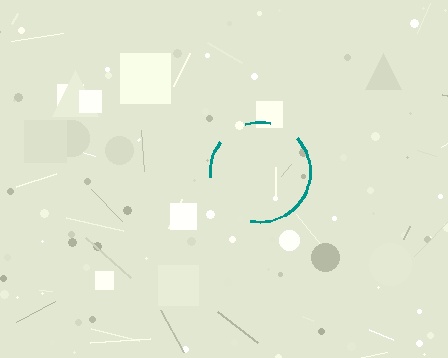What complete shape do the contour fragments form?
The contour fragments form a circle.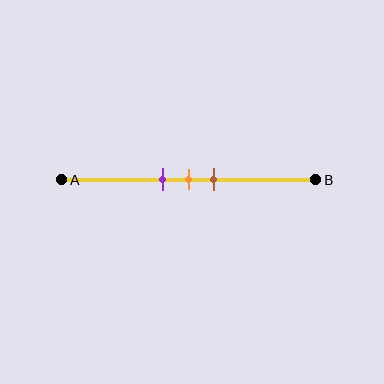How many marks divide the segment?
There are 3 marks dividing the segment.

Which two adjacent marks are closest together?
The purple and orange marks are the closest adjacent pair.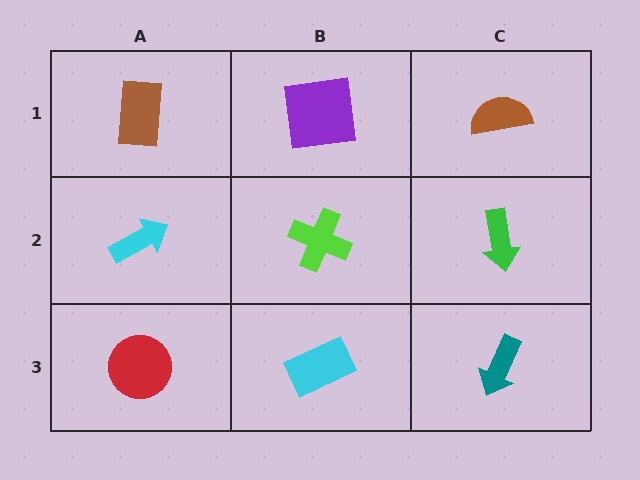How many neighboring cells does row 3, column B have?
3.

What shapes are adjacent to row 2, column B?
A purple square (row 1, column B), a cyan rectangle (row 3, column B), a cyan arrow (row 2, column A), a green arrow (row 2, column C).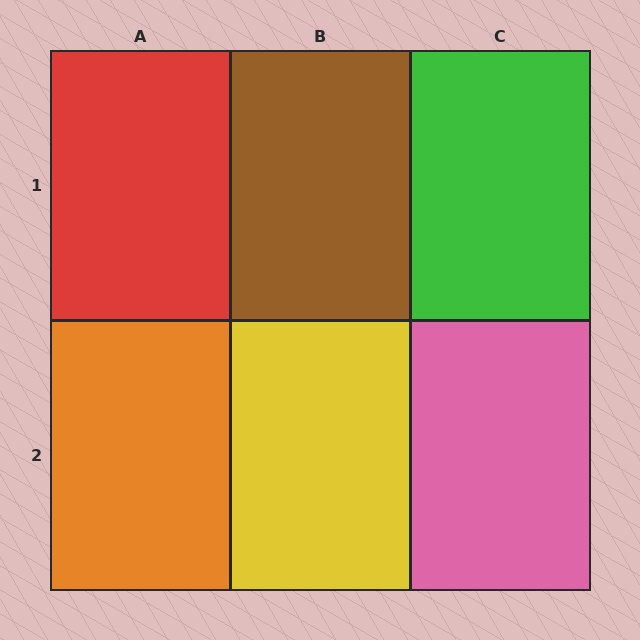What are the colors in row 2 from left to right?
Orange, yellow, pink.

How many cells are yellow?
1 cell is yellow.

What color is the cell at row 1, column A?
Red.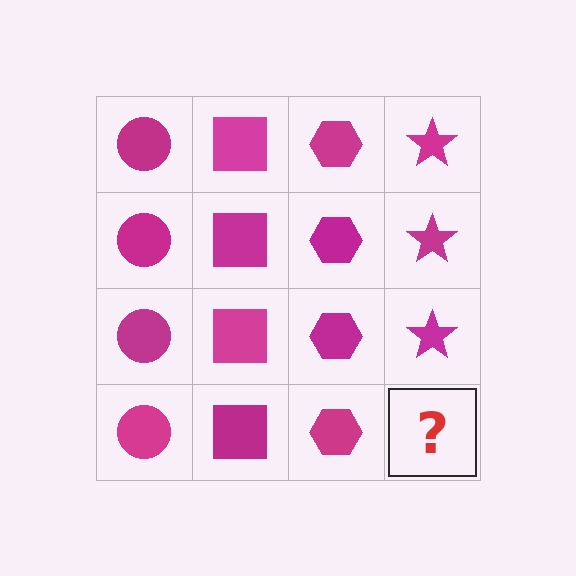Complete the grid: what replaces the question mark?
The question mark should be replaced with a magenta star.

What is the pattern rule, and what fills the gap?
The rule is that each column has a consistent shape. The gap should be filled with a magenta star.